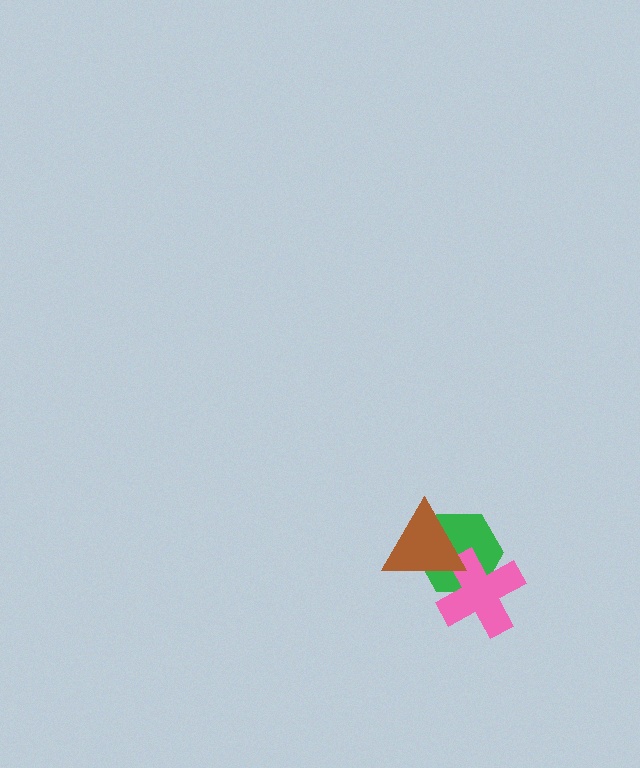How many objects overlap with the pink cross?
2 objects overlap with the pink cross.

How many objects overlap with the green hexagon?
2 objects overlap with the green hexagon.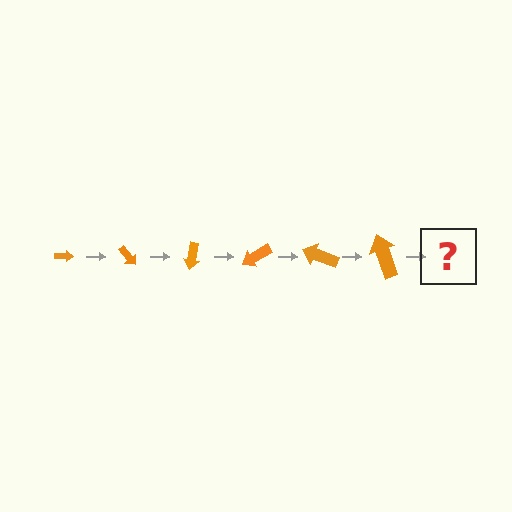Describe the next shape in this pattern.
It should be an arrow, larger than the previous one and rotated 300 degrees from the start.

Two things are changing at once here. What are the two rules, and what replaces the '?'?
The two rules are that the arrow grows larger each step and it rotates 50 degrees each step. The '?' should be an arrow, larger than the previous one and rotated 300 degrees from the start.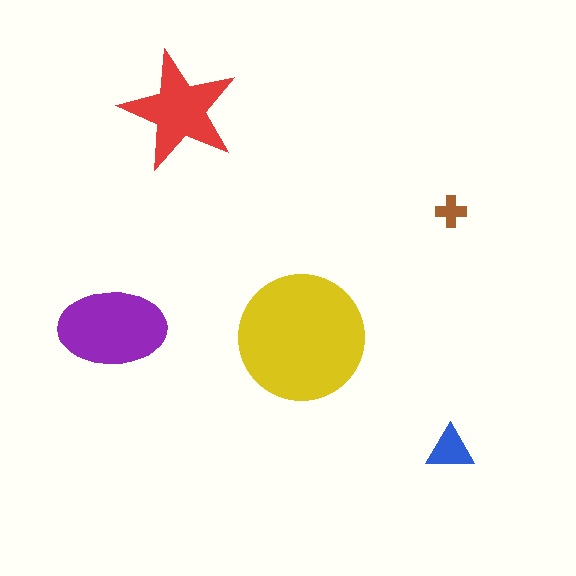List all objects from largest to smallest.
The yellow circle, the purple ellipse, the red star, the blue triangle, the brown cross.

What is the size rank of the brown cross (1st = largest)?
5th.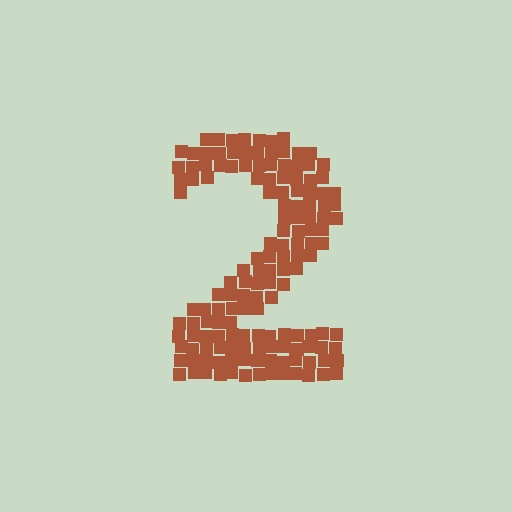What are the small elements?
The small elements are squares.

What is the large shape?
The large shape is the digit 2.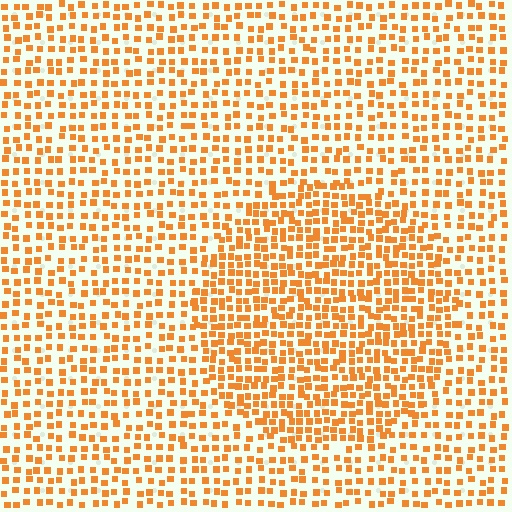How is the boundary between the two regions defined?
The boundary is defined by a change in element density (approximately 1.6x ratio). All elements are the same color, size, and shape.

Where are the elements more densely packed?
The elements are more densely packed inside the circle boundary.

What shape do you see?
I see a circle.